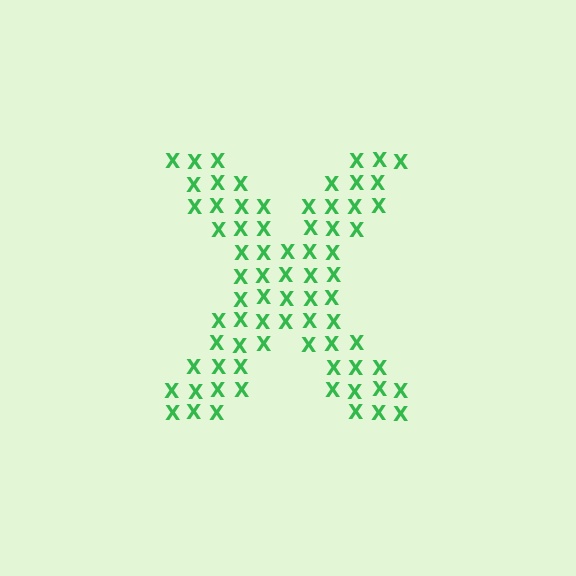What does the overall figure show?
The overall figure shows the letter X.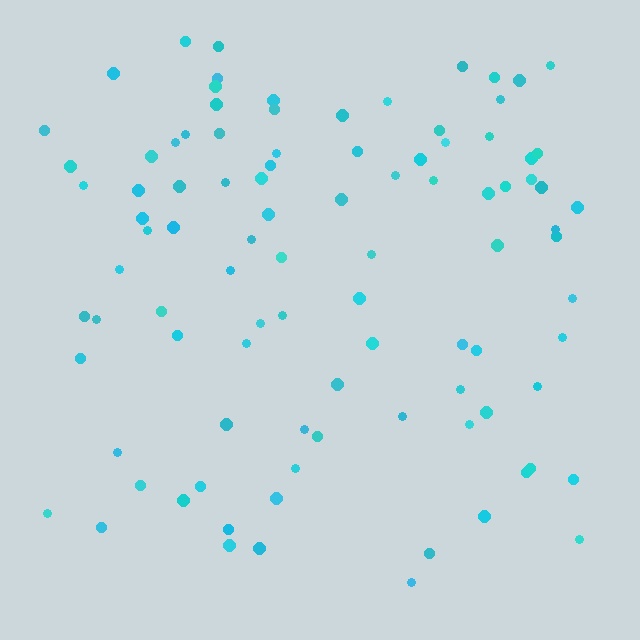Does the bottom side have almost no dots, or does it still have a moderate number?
Still a moderate number, just noticeably fewer than the top.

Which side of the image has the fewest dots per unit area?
The bottom.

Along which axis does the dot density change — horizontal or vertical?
Vertical.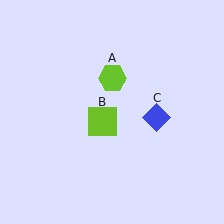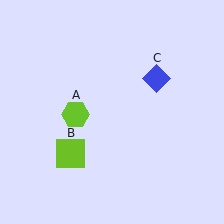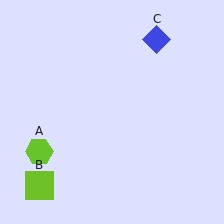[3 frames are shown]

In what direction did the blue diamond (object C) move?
The blue diamond (object C) moved up.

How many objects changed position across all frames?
3 objects changed position: lime hexagon (object A), lime square (object B), blue diamond (object C).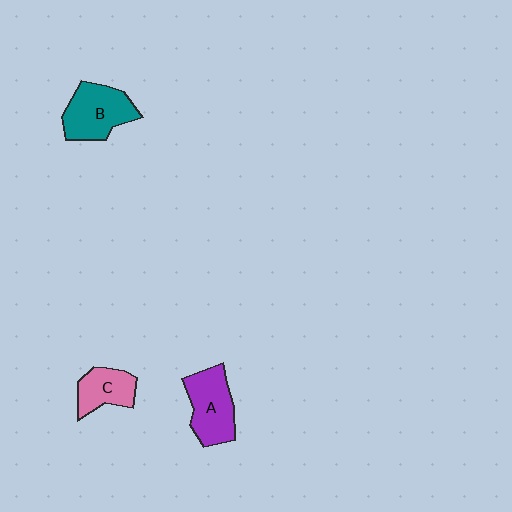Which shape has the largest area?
Shape B (teal).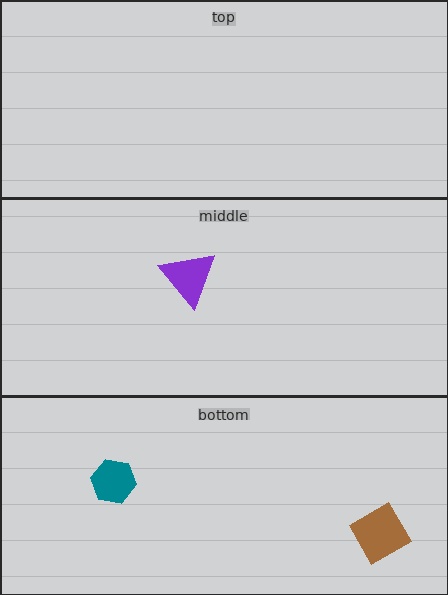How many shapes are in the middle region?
1.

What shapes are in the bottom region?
The teal hexagon, the brown diamond.